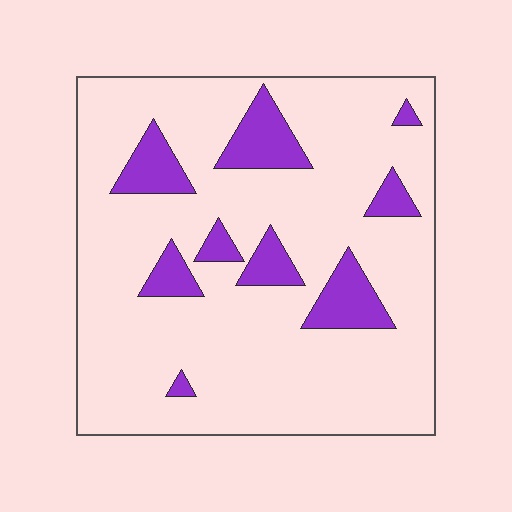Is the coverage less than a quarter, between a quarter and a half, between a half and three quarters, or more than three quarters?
Less than a quarter.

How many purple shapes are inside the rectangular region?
9.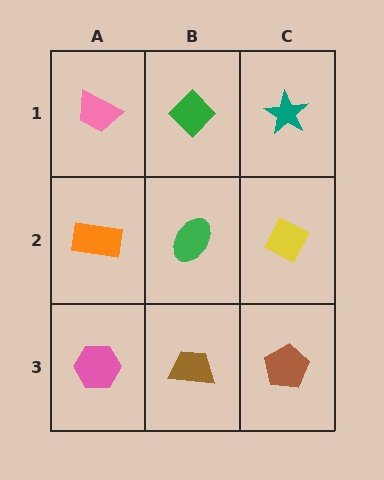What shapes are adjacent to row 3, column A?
An orange rectangle (row 2, column A), a brown trapezoid (row 3, column B).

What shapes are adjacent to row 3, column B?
A green ellipse (row 2, column B), a pink hexagon (row 3, column A), a brown pentagon (row 3, column C).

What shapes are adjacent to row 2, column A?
A pink trapezoid (row 1, column A), a pink hexagon (row 3, column A), a green ellipse (row 2, column B).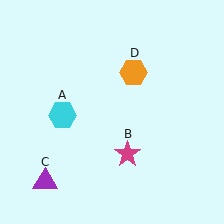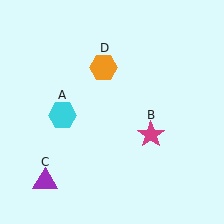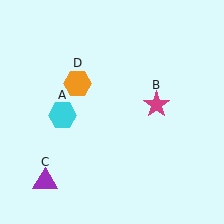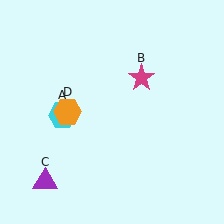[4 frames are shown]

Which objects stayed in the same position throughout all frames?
Cyan hexagon (object A) and purple triangle (object C) remained stationary.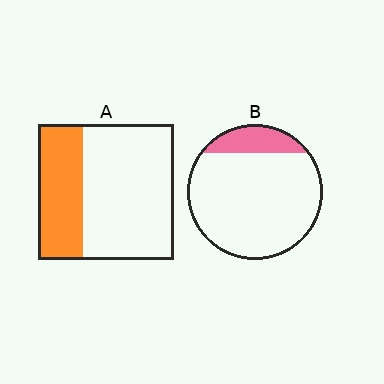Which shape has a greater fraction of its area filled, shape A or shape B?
Shape A.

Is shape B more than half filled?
No.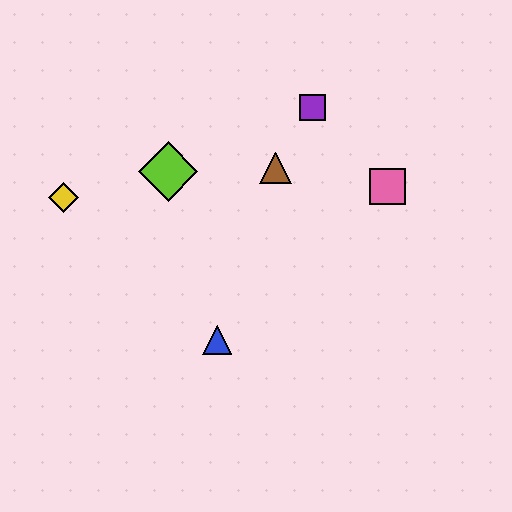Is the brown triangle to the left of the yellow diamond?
No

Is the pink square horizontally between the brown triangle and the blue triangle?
No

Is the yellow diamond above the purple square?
No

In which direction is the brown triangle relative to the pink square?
The brown triangle is to the left of the pink square.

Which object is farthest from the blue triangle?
The purple square is farthest from the blue triangle.